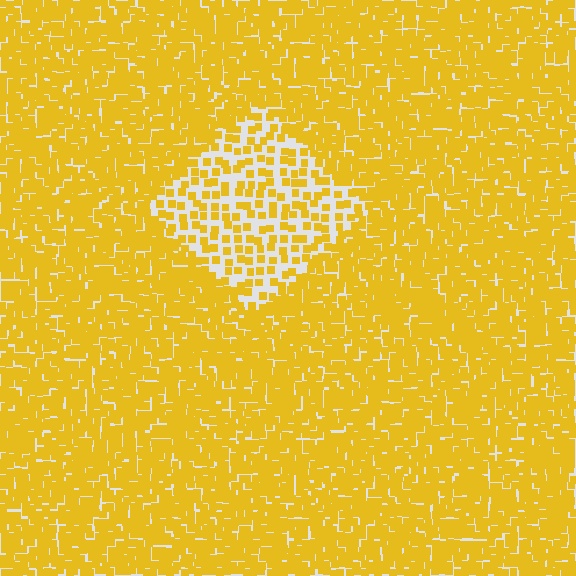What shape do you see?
I see a diamond.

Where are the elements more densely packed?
The elements are more densely packed outside the diamond boundary.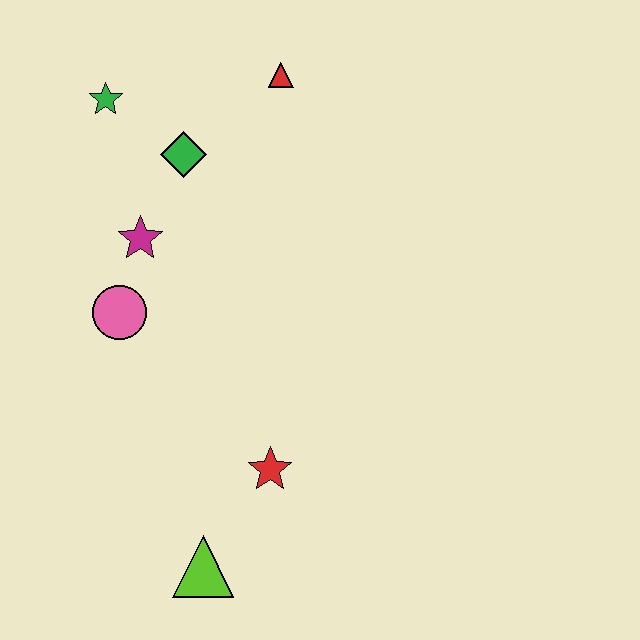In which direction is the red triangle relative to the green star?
The red triangle is to the right of the green star.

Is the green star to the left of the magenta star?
Yes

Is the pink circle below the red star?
No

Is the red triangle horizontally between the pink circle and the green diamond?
No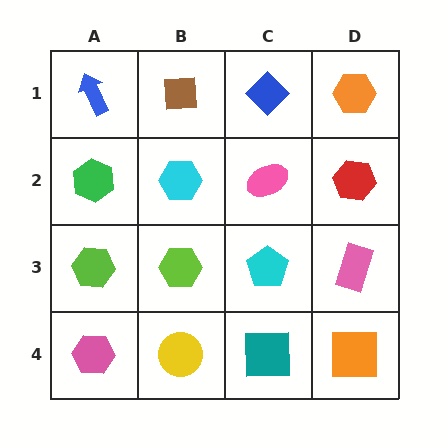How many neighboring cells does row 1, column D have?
2.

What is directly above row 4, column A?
A lime hexagon.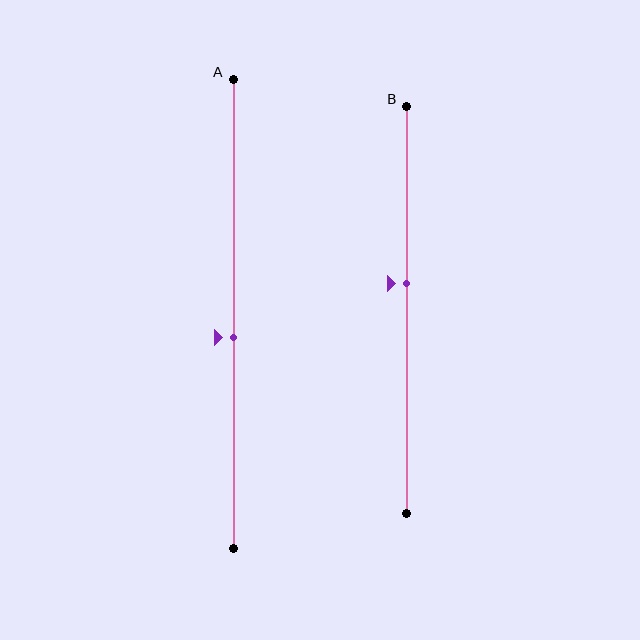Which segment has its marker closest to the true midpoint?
Segment A has its marker closest to the true midpoint.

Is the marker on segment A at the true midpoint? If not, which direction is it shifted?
No, the marker on segment A is shifted downward by about 5% of the segment length.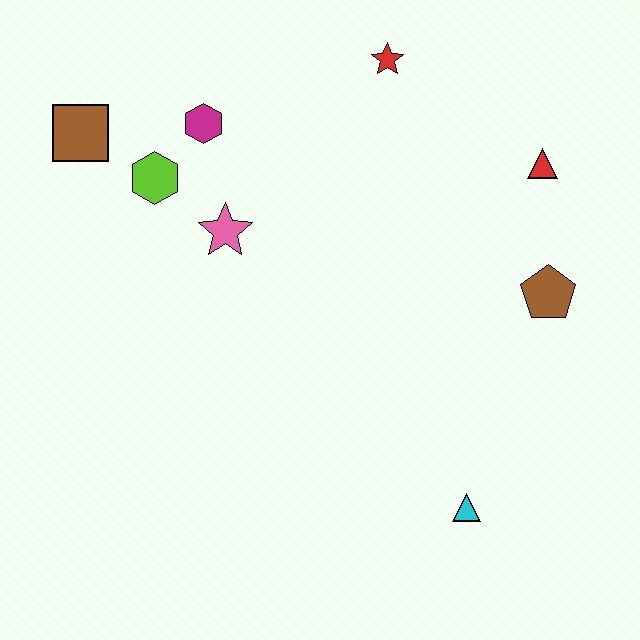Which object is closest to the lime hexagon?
The magenta hexagon is closest to the lime hexagon.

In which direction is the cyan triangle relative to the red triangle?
The cyan triangle is below the red triangle.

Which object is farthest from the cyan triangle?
The brown square is farthest from the cyan triangle.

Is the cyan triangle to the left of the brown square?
No